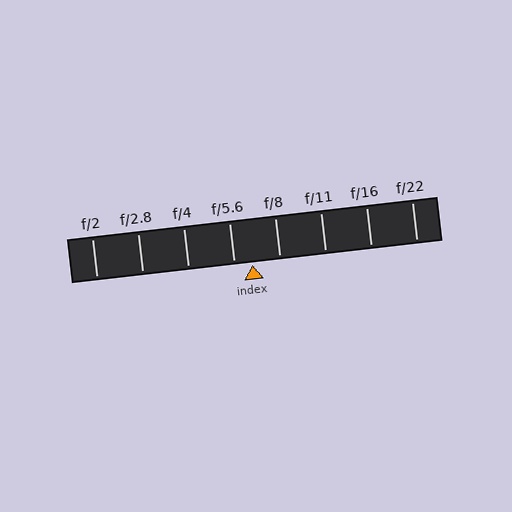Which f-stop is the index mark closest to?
The index mark is closest to f/5.6.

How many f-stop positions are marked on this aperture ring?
There are 8 f-stop positions marked.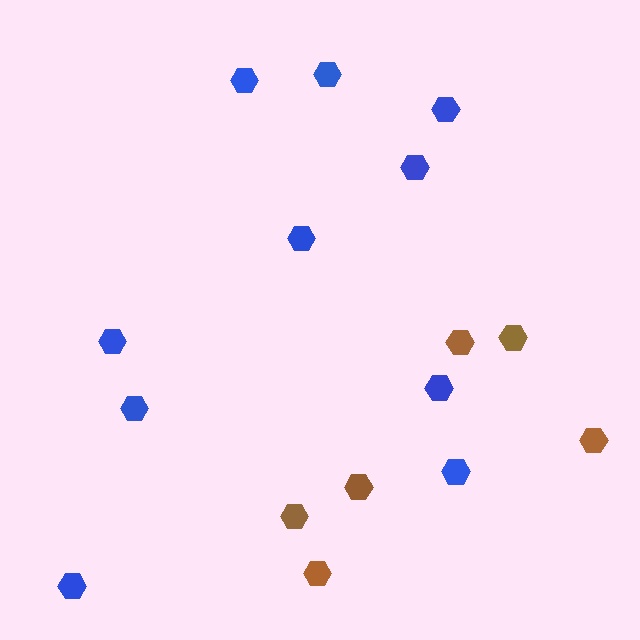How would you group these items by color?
There are 2 groups: one group of brown hexagons (6) and one group of blue hexagons (10).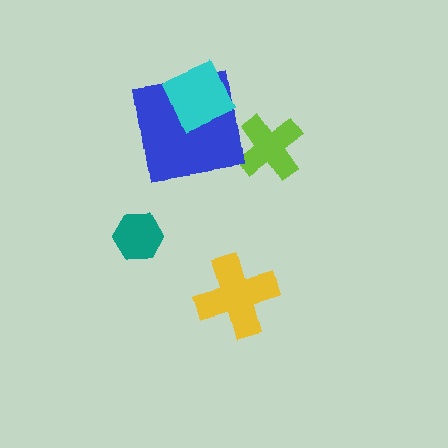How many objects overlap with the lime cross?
0 objects overlap with the lime cross.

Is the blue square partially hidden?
Yes, it is partially covered by another shape.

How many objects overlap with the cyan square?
1 object overlaps with the cyan square.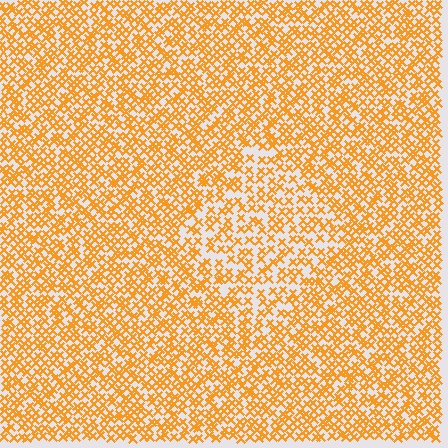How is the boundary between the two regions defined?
The boundary is defined by a change in element density (approximately 1.6x ratio). All elements are the same color, size, and shape.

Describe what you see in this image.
The image contains small orange elements arranged at two different densities. A diamond-shaped region is visible where the elements are less densely packed than the surrounding area.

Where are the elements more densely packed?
The elements are more densely packed outside the diamond boundary.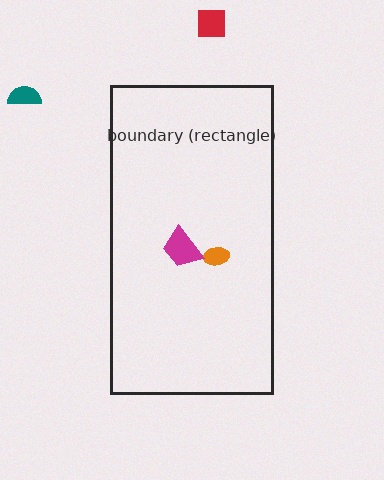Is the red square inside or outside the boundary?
Outside.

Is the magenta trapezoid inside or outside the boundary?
Inside.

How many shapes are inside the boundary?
2 inside, 2 outside.